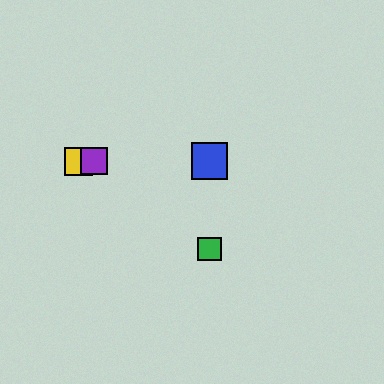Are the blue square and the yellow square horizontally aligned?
Yes, both are at y≈161.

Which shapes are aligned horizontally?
The red star, the blue square, the yellow square, the purple square are aligned horizontally.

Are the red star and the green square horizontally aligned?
No, the red star is at y≈161 and the green square is at y≈249.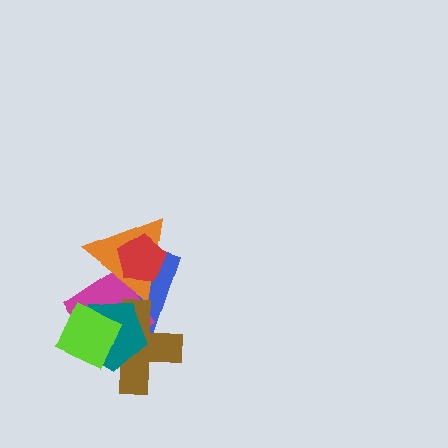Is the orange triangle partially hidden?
Yes, it is partially covered by another shape.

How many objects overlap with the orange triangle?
3 objects overlap with the orange triangle.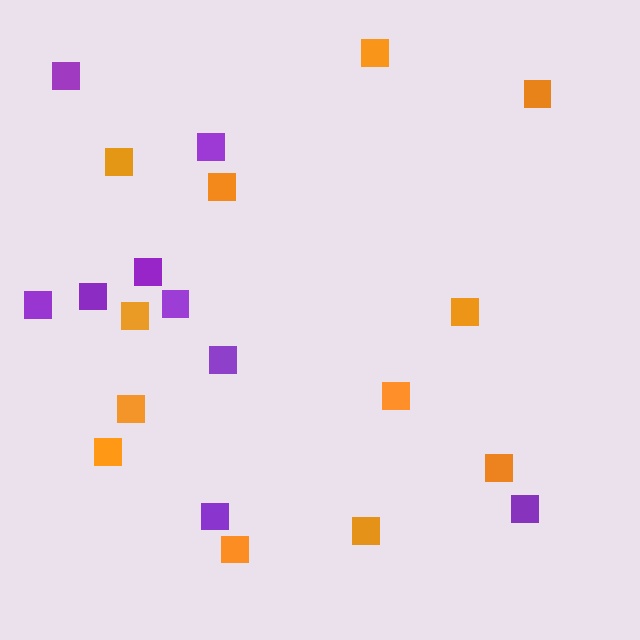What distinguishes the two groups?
There are 2 groups: one group of orange squares (12) and one group of purple squares (9).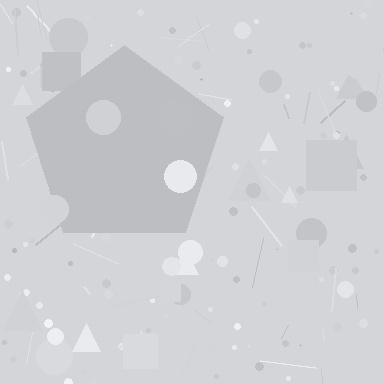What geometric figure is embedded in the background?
A pentagon is embedded in the background.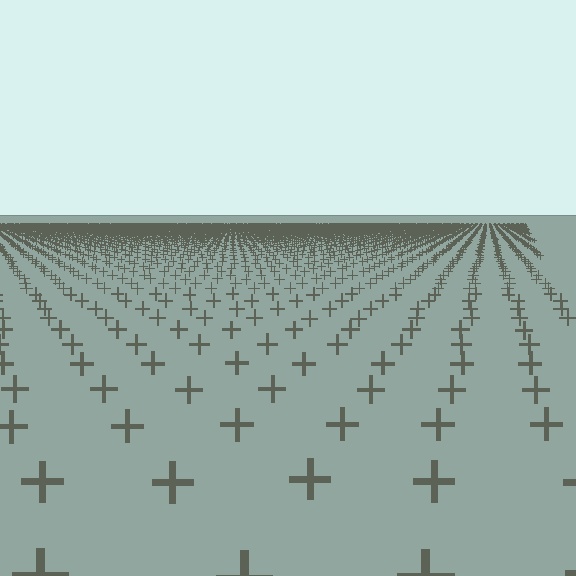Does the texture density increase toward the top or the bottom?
Density increases toward the top.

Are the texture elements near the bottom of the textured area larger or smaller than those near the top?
Larger. Near the bottom, elements are closer to the viewer and appear at a bigger on-screen size.